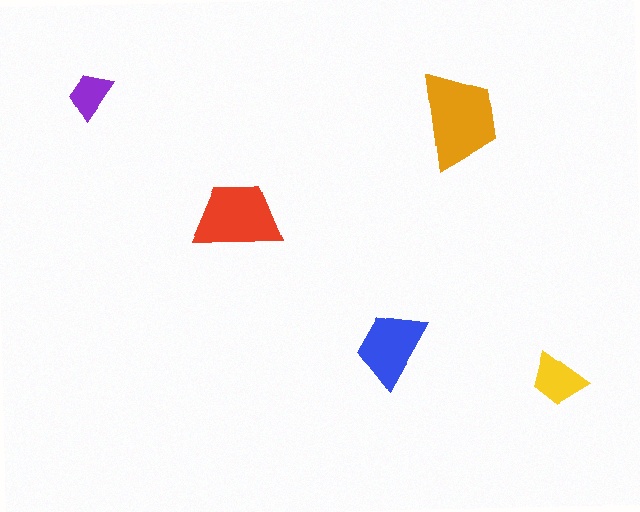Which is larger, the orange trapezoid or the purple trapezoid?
The orange one.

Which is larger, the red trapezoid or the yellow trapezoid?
The red one.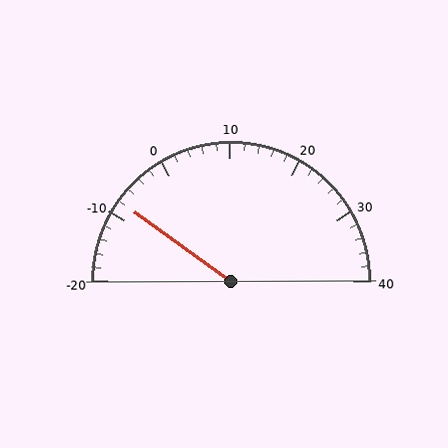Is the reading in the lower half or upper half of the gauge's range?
The reading is in the lower half of the range (-20 to 40).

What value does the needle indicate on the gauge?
The needle indicates approximately -8.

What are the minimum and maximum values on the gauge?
The gauge ranges from -20 to 40.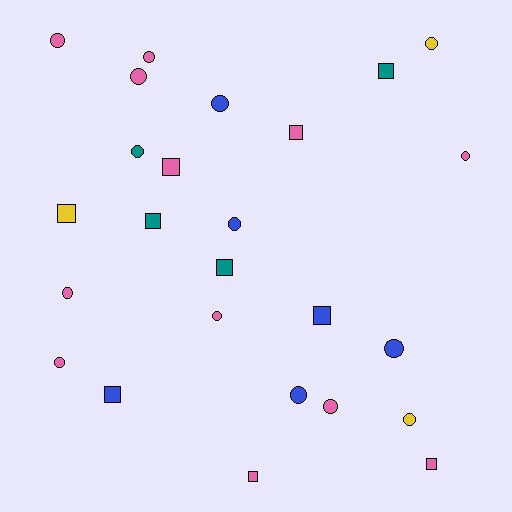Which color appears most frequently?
Pink, with 12 objects.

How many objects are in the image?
There are 25 objects.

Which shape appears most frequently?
Circle, with 15 objects.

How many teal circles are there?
There is 1 teal circle.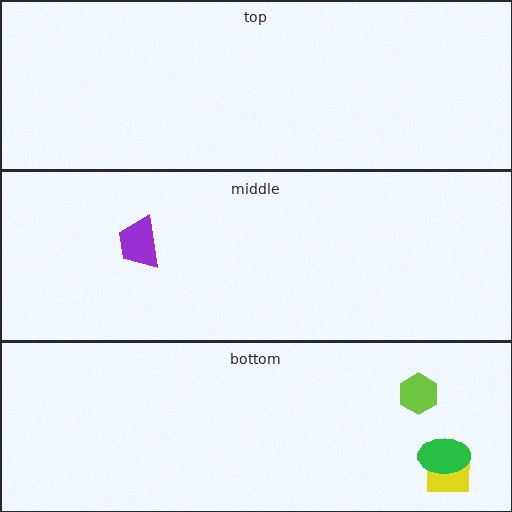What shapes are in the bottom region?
The yellow square, the lime hexagon, the green ellipse.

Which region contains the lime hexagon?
The bottom region.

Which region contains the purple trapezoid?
The middle region.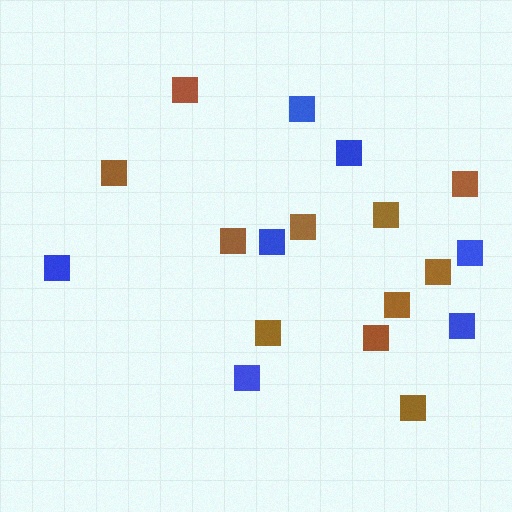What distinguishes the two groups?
There are 2 groups: one group of blue squares (7) and one group of brown squares (11).